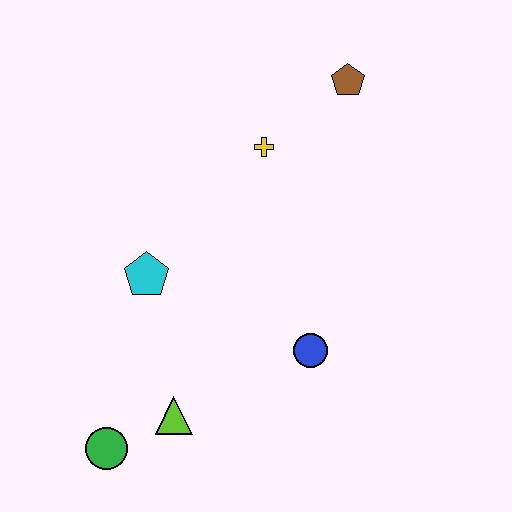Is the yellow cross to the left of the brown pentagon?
Yes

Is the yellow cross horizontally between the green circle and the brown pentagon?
Yes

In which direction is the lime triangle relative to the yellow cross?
The lime triangle is below the yellow cross.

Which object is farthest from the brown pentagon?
The green circle is farthest from the brown pentagon.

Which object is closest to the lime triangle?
The green circle is closest to the lime triangle.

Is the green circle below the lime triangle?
Yes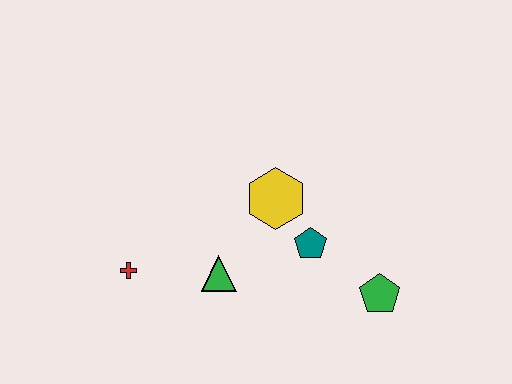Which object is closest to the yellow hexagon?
The teal pentagon is closest to the yellow hexagon.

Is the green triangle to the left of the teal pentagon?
Yes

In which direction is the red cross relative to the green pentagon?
The red cross is to the left of the green pentagon.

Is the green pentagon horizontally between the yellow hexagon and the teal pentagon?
No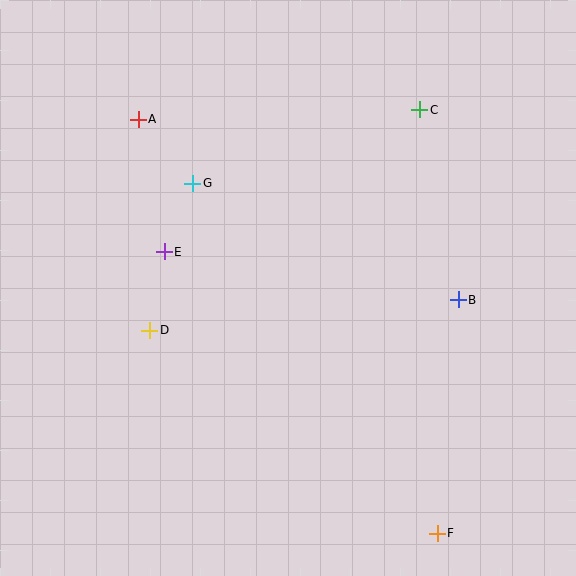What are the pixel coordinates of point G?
Point G is at (193, 183).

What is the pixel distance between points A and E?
The distance between A and E is 135 pixels.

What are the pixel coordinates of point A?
Point A is at (138, 119).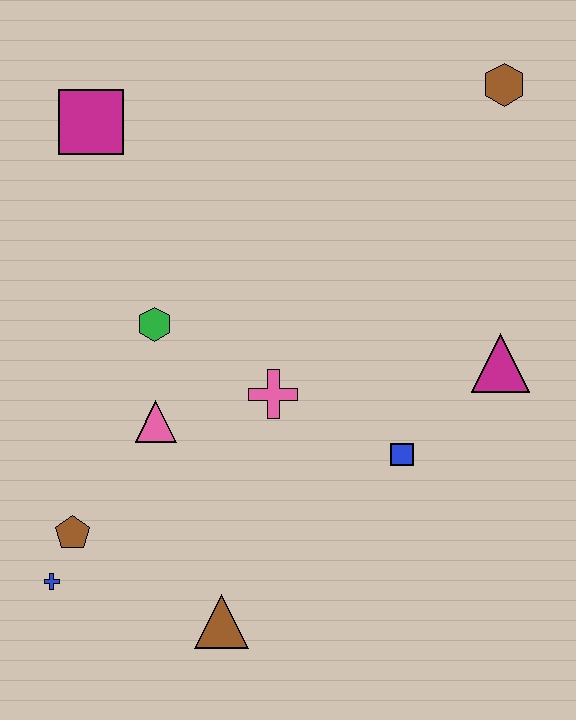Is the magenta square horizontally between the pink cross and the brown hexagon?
No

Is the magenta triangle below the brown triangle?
No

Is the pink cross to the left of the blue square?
Yes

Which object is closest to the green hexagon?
The pink triangle is closest to the green hexagon.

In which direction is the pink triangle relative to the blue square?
The pink triangle is to the left of the blue square.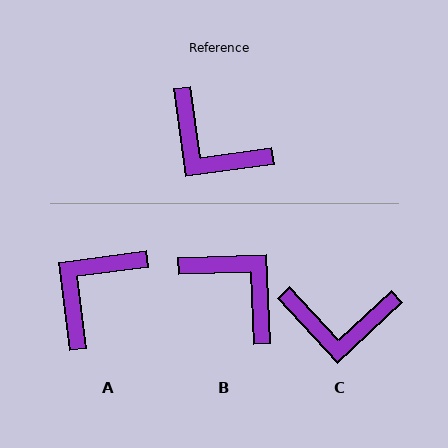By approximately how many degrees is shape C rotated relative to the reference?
Approximately 35 degrees counter-clockwise.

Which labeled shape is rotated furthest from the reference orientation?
B, about 174 degrees away.